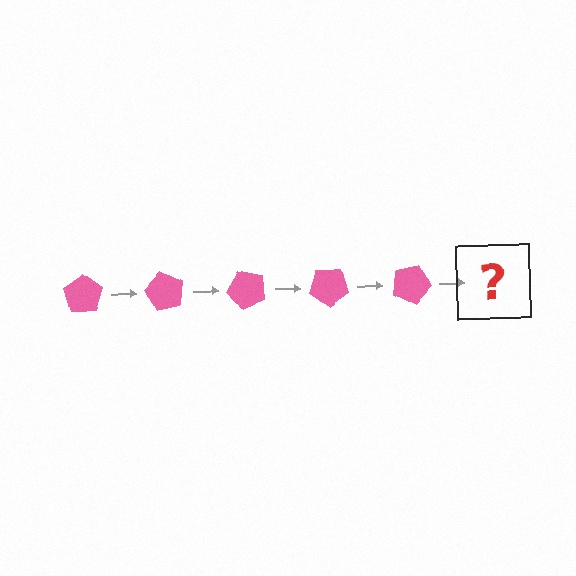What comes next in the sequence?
The next element should be a pink pentagon rotated 300 degrees.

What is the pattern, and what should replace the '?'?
The pattern is that the pentagon rotates 60 degrees each step. The '?' should be a pink pentagon rotated 300 degrees.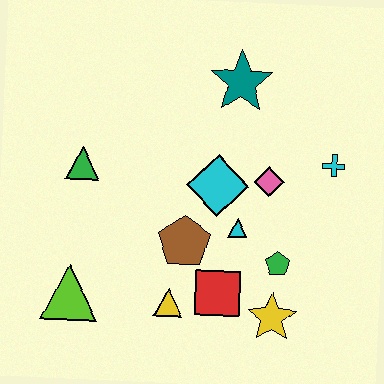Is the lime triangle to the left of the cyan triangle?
Yes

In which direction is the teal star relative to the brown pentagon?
The teal star is above the brown pentagon.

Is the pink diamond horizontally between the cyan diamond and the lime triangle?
No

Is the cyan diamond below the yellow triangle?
No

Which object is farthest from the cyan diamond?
The lime triangle is farthest from the cyan diamond.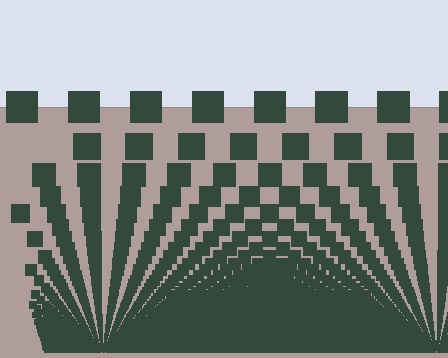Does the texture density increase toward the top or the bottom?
Density increases toward the bottom.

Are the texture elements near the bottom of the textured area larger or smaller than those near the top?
Smaller. The gradient is inverted — elements near the bottom are smaller and denser.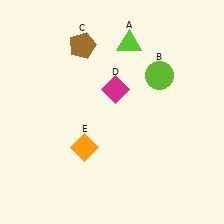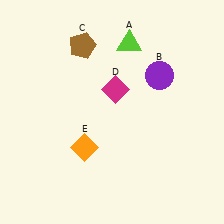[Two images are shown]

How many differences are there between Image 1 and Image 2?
There is 1 difference between the two images.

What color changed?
The circle (B) changed from lime in Image 1 to purple in Image 2.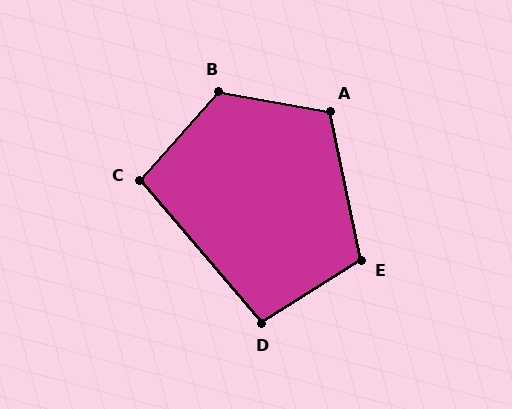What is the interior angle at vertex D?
Approximately 98 degrees (obtuse).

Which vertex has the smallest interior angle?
C, at approximately 98 degrees.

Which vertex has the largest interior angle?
B, at approximately 122 degrees.